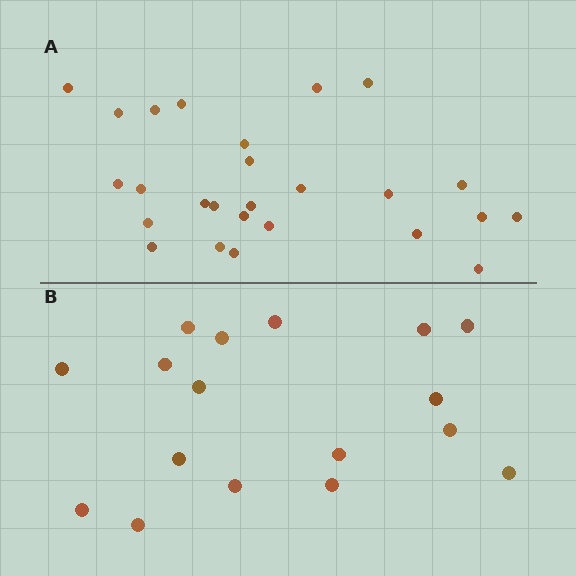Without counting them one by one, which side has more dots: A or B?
Region A (the top region) has more dots.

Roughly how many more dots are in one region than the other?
Region A has roughly 8 or so more dots than region B.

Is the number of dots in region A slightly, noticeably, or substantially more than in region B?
Region A has substantially more. The ratio is roughly 1.5 to 1.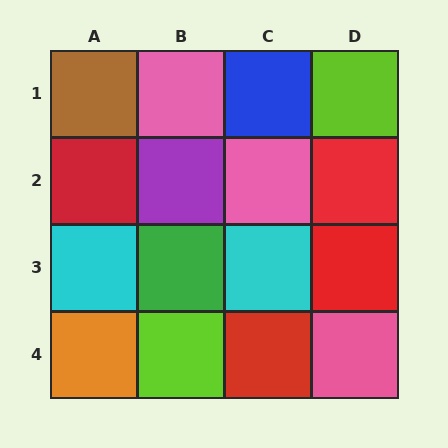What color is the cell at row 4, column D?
Pink.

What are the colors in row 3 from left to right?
Cyan, green, cyan, red.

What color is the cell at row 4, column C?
Red.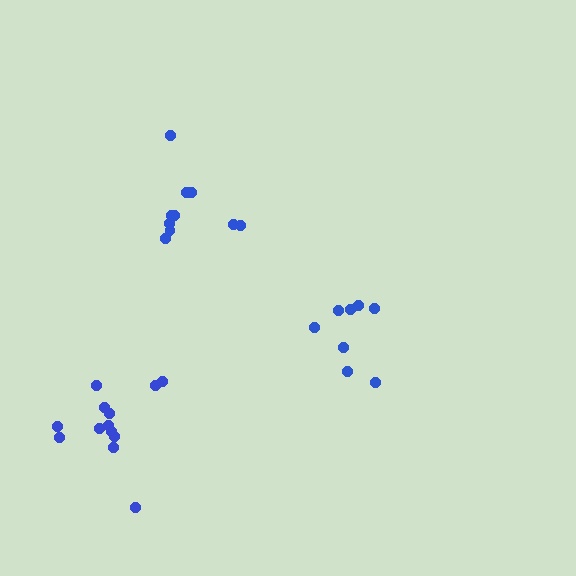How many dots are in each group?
Group 1: 8 dots, Group 2: 10 dots, Group 3: 13 dots (31 total).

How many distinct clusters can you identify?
There are 3 distinct clusters.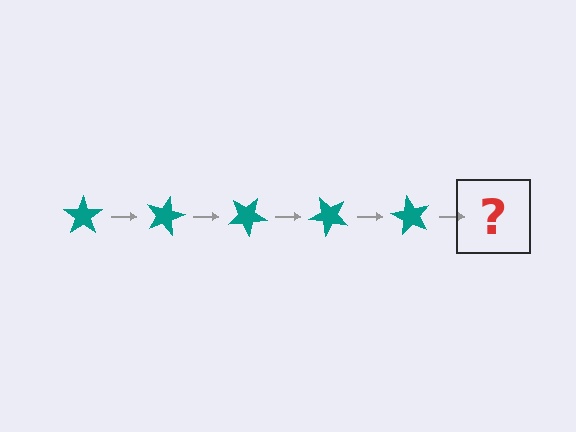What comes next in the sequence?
The next element should be a teal star rotated 75 degrees.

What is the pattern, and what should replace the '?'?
The pattern is that the star rotates 15 degrees each step. The '?' should be a teal star rotated 75 degrees.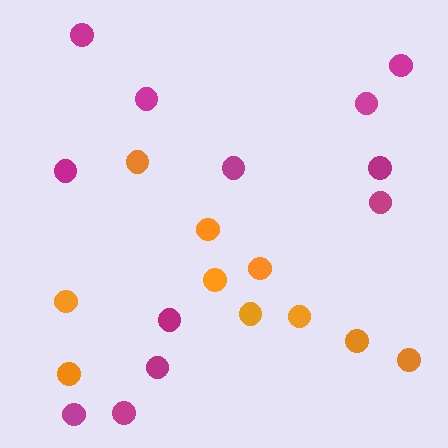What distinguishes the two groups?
There are 2 groups: one group of orange circles (10) and one group of magenta circles (12).